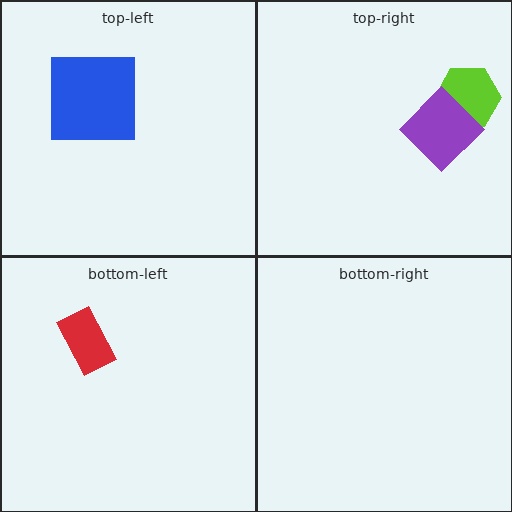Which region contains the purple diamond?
The top-right region.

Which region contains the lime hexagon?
The top-right region.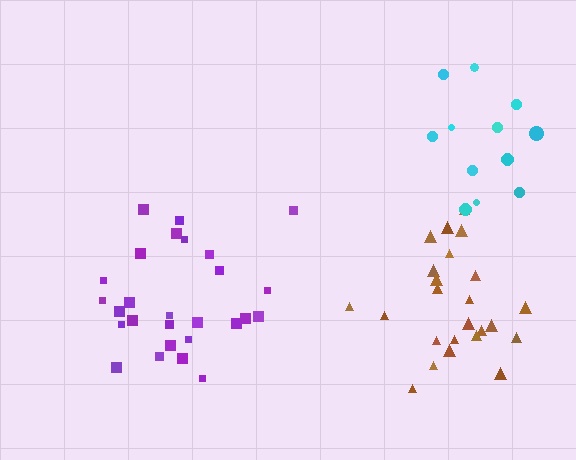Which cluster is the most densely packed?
Purple.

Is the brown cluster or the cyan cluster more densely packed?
Brown.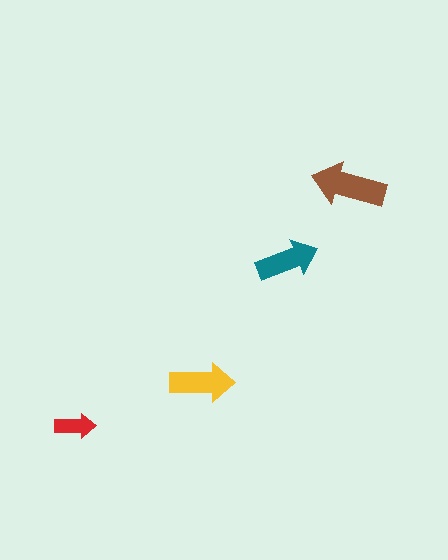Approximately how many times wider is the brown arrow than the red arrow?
About 2 times wider.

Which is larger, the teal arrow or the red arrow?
The teal one.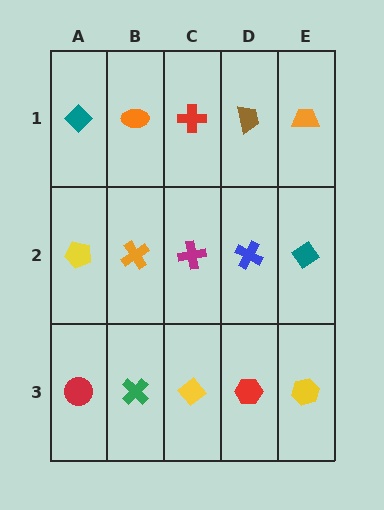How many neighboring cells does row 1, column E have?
2.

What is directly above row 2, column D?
A brown trapezoid.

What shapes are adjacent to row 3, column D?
A blue cross (row 2, column D), a yellow diamond (row 3, column C), a yellow hexagon (row 3, column E).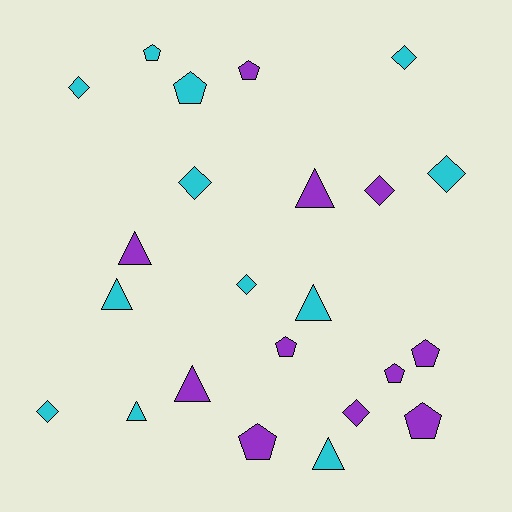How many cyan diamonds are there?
There are 6 cyan diamonds.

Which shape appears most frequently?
Pentagon, with 8 objects.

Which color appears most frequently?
Cyan, with 12 objects.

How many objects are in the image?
There are 23 objects.